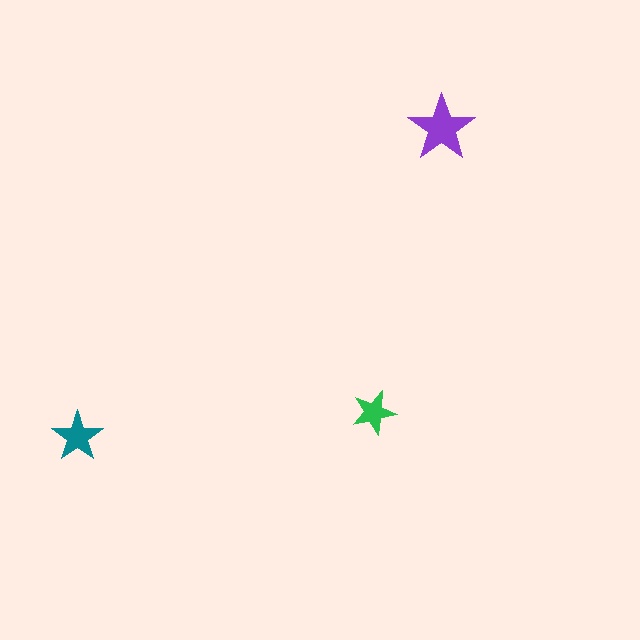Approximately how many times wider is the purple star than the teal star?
About 1.5 times wider.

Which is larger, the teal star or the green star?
The teal one.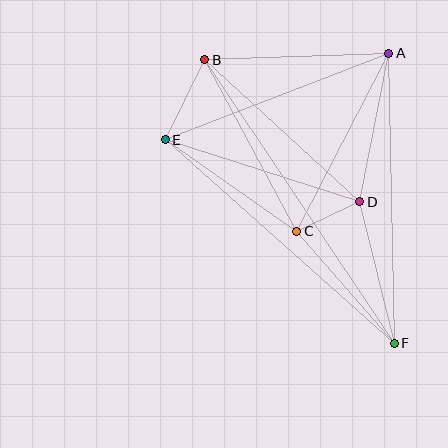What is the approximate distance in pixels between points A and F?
The distance between A and F is approximately 290 pixels.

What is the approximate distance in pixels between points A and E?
The distance between A and E is approximately 240 pixels.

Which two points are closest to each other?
Points C and D are closest to each other.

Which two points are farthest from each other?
Points B and F are farthest from each other.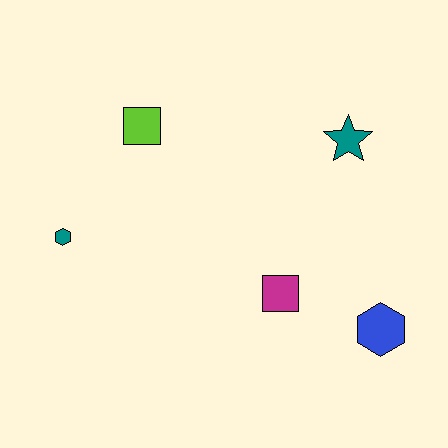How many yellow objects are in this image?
There are no yellow objects.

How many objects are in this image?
There are 5 objects.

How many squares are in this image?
There are 2 squares.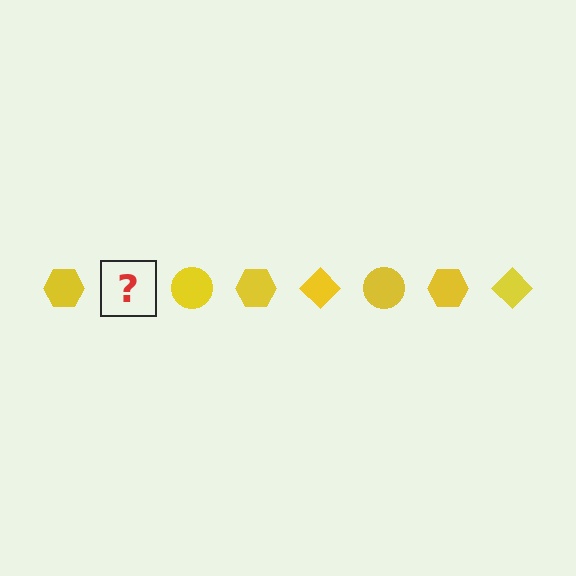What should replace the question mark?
The question mark should be replaced with a yellow diamond.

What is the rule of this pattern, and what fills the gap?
The rule is that the pattern cycles through hexagon, diamond, circle shapes in yellow. The gap should be filled with a yellow diamond.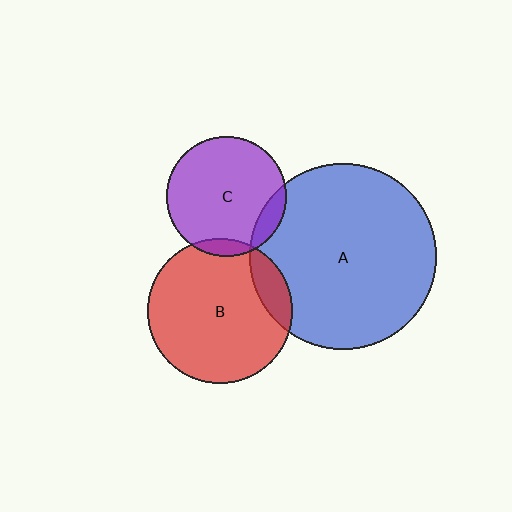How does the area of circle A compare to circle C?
Approximately 2.4 times.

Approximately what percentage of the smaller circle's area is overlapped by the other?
Approximately 5%.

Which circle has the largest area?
Circle A (blue).